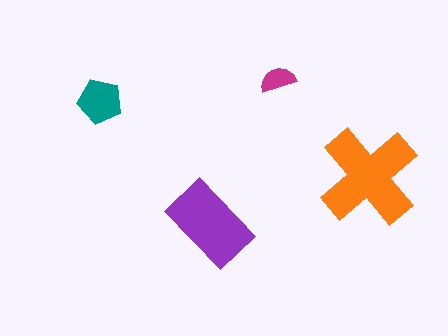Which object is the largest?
The orange cross.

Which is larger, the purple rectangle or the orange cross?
The orange cross.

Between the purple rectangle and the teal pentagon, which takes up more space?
The purple rectangle.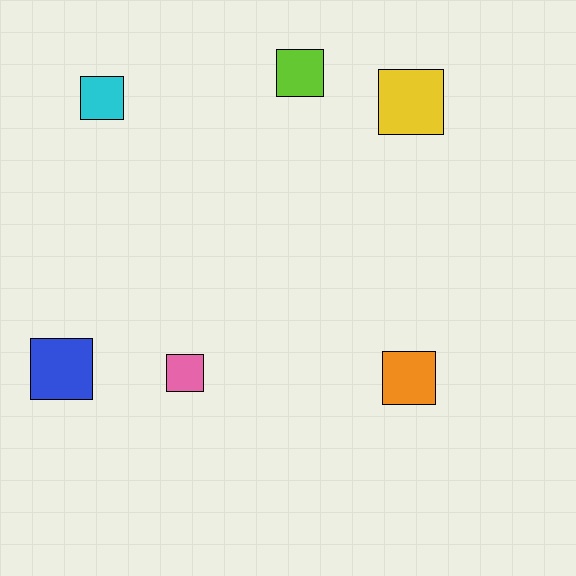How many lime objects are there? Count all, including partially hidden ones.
There is 1 lime object.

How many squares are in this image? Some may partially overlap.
There are 6 squares.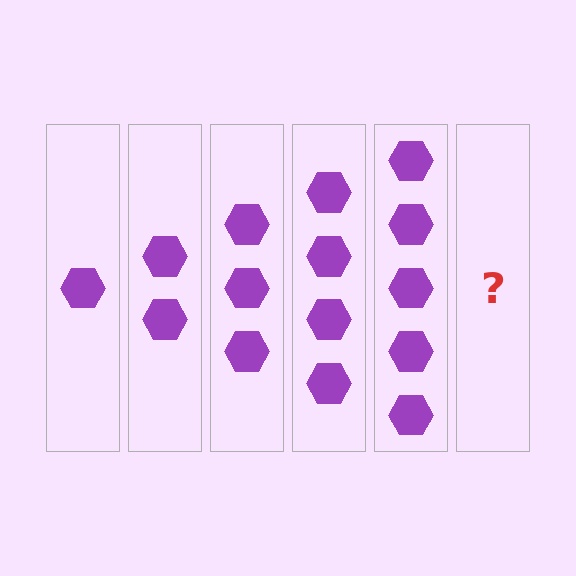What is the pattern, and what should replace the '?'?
The pattern is that each step adds one more hexagon. The '?' should be 6 hexagons.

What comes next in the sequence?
The next element should be 6 hexagons.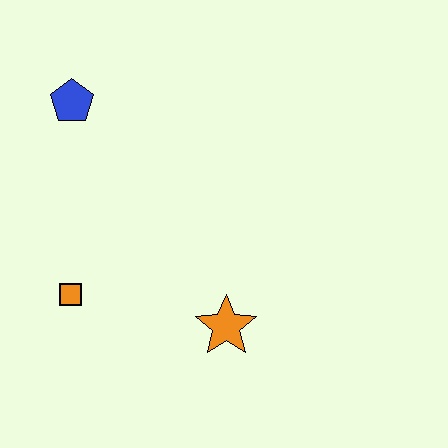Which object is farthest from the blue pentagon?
The orange star is farthest from the blue pentagon.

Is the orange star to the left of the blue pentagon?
No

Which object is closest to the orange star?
The orange square is closest to the orange star.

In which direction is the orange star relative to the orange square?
The orange star is to the right of the orange square.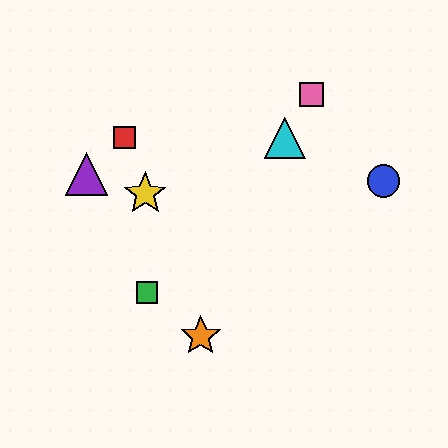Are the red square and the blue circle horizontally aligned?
No, the red square is at y≈138 and the blue circle is at y≈181.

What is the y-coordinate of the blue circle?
The blue circle is at y≈181.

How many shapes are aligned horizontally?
2 shapes (the red square, the cyan triangle) are aligned horizontally.